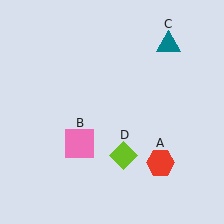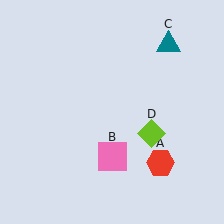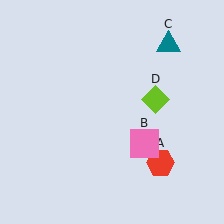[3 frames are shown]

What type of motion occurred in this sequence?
The pink square (object B), lime diamond (object D) rotated counterclockwise around the center of the scene.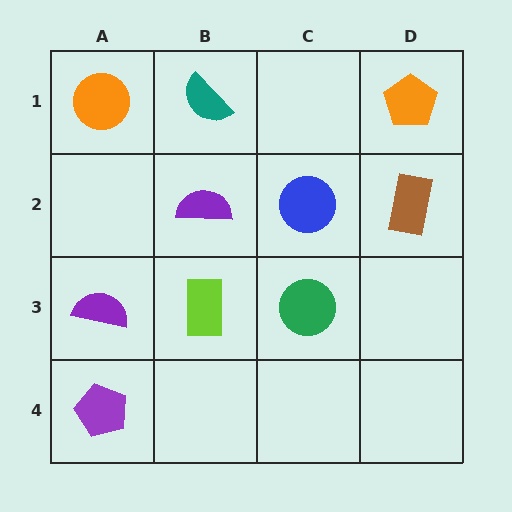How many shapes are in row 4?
1 shape.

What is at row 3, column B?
A lime rectangle.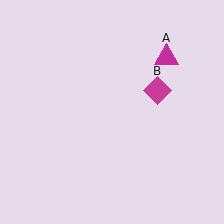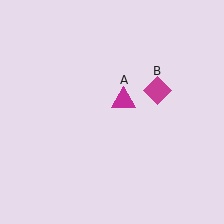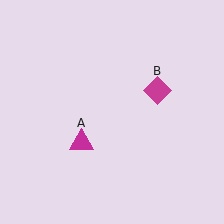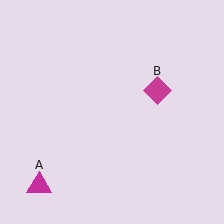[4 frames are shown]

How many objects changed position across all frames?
1 object changed position: magenta triangle (object A).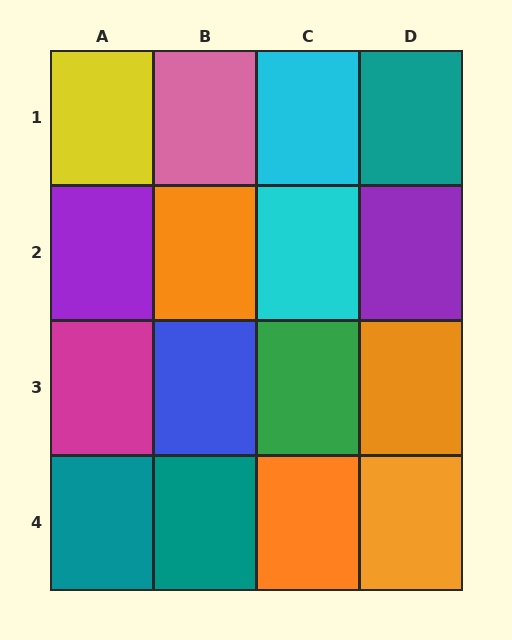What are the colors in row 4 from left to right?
Teal, teal, orange, orange.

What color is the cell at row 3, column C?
Green.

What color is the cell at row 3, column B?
Blue.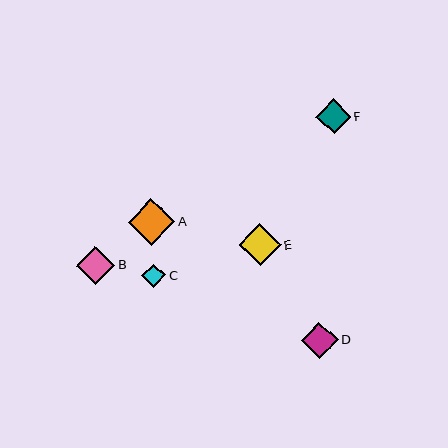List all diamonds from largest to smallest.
From largest to smallest: A, E, B, D, F, C.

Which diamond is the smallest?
Diamond C is the smallest with a size of approximately 24 pixels.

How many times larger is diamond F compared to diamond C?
Diamond F is approximately 1.4 times the size of diamond C.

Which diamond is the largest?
Diamond A is the largest with a size of approximately 47 pixels.